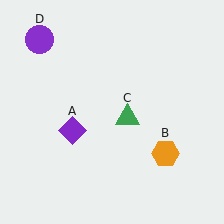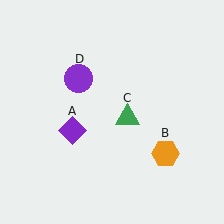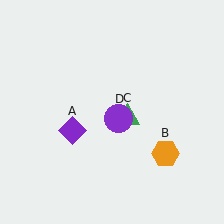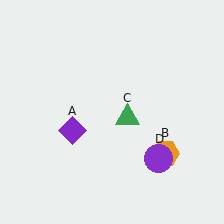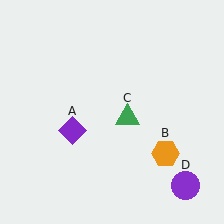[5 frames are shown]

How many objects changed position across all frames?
1 object changed position: purple circle (object D).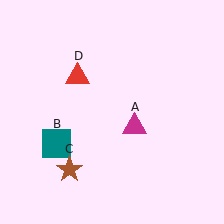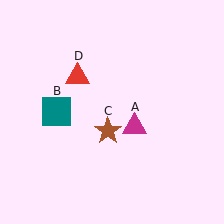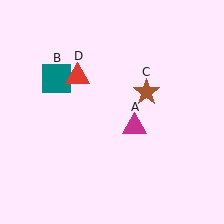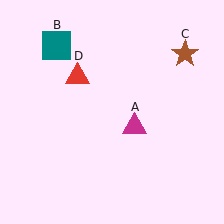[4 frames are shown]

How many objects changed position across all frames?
2 objects changed position: teal square (object B), brown star (object C).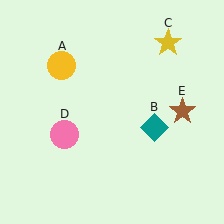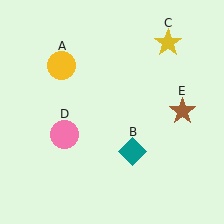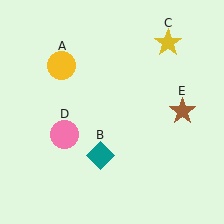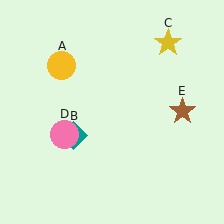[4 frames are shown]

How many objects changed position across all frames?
1 object changed position: teal diamond (object B).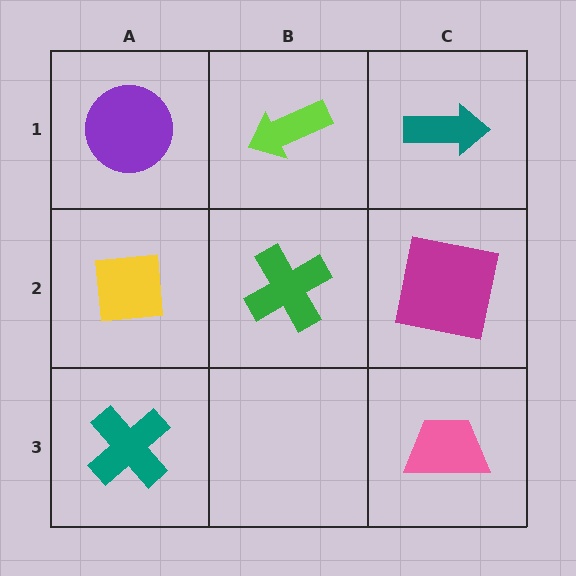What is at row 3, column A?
A teal cross.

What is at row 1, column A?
A purple circle.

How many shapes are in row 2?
3 shapes.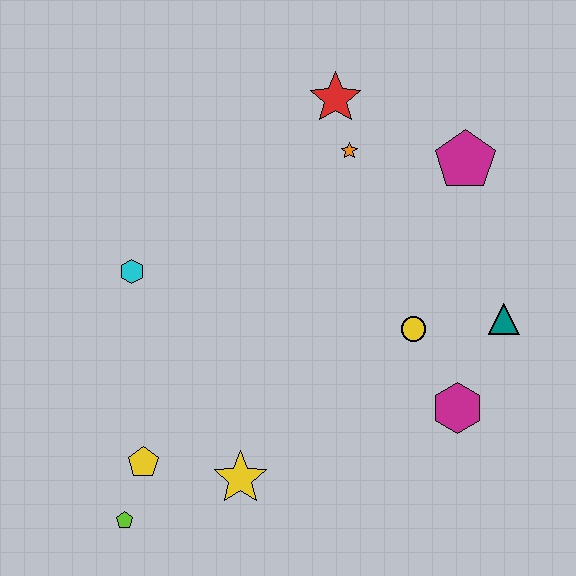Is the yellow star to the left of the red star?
Yes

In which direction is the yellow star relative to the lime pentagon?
The yellow star is to the right of the lime pentagon.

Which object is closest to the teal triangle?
The yellow circle is closest to the teal triangle.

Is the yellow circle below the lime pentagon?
No